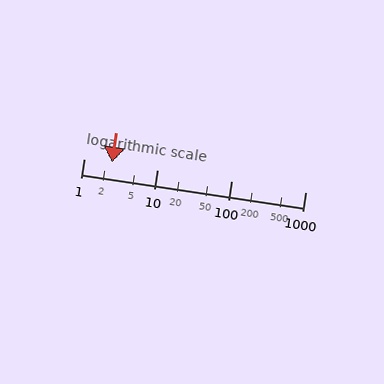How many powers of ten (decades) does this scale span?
The scale spans 3 decades, from 1 to 1000.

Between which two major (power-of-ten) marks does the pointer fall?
The pointer is between 1 and 10.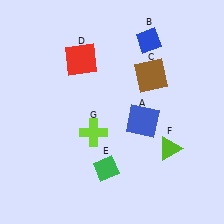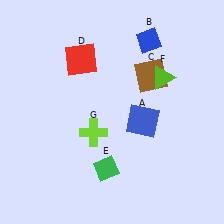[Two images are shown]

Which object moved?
The lime triangle (F) moved up.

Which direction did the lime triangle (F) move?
The lime triangle (F) moved up.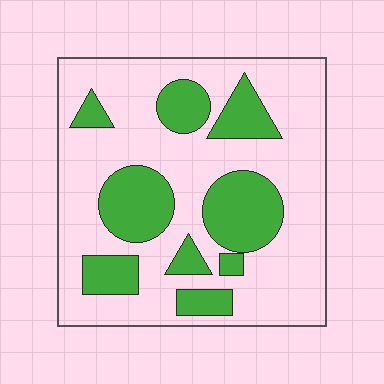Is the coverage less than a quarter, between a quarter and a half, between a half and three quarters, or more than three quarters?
Between a quarter and a half.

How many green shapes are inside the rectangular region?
9.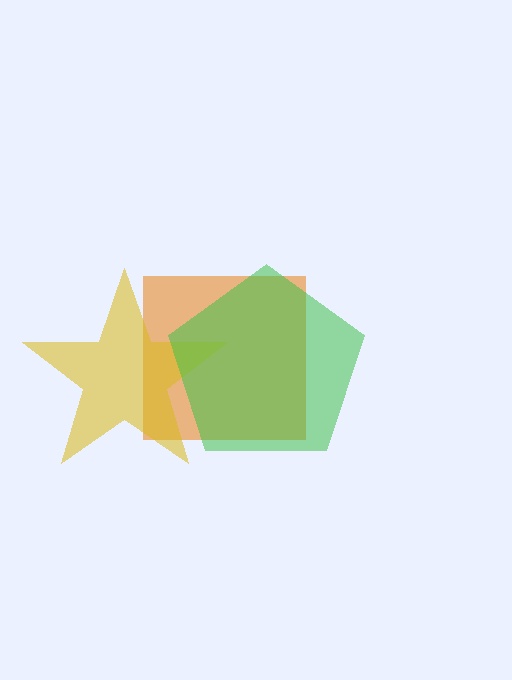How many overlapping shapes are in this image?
There are 3 overlapping shapes in the image.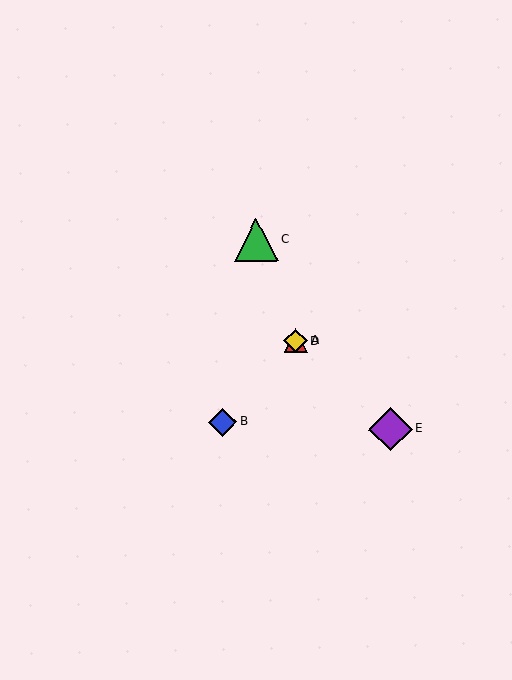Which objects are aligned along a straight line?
Objects A, B, D are aligned along a straight line.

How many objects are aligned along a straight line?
3 objects (A, B, D) are aligned along a straight line.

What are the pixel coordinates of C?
Object C is at (256, 240).